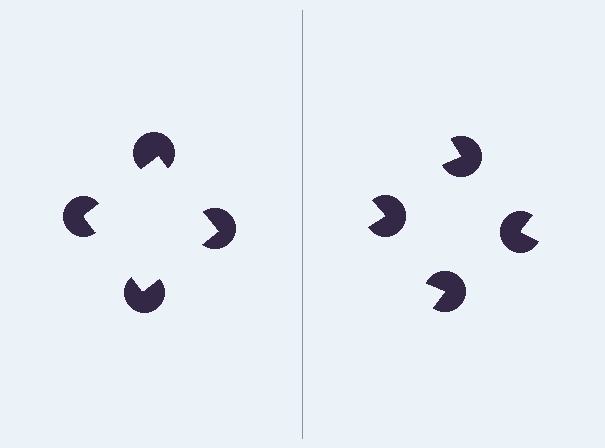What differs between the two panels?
The pac-man discs are positioned identically on both sides; only the wedge orientations differ. On the left they align to a square; on the right they are misaligned.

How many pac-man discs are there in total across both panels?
8 — 4 on each side.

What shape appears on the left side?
An illusory square.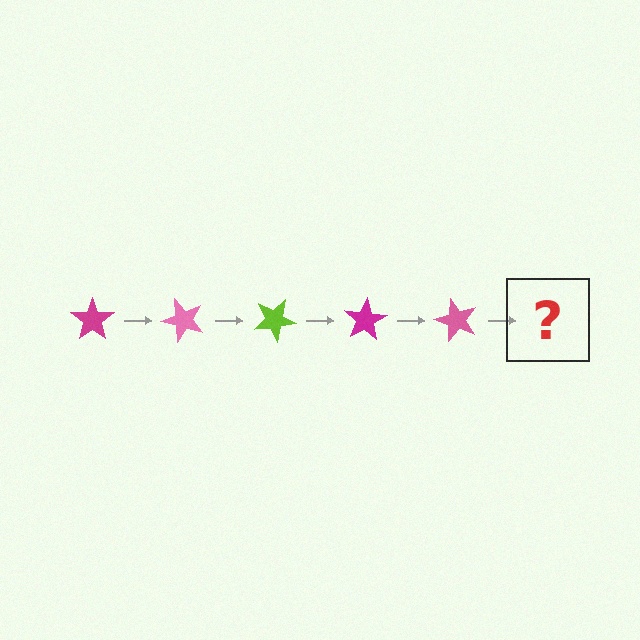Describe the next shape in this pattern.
It should be a lime star, rotated 250 degrees from the start.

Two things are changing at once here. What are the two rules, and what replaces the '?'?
The two rules are that it rotates 50 degrees each step and the color cycles through magenta, pink, and lime. The '?' should be a lime star, rotated 250 degrees from the start.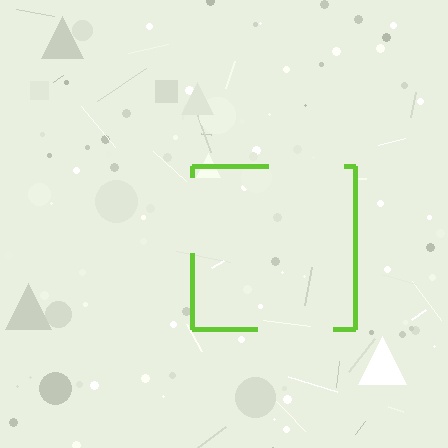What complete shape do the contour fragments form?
The contour fragments form a square.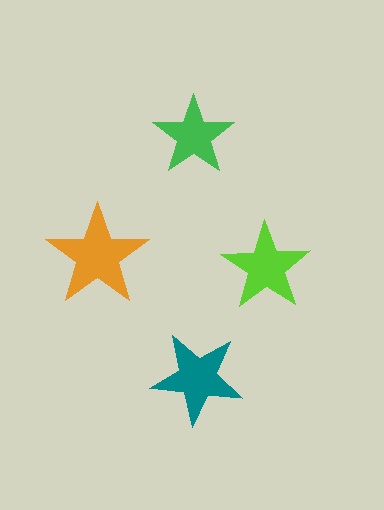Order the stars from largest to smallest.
the orange one, the teal one, the lime one, the green one.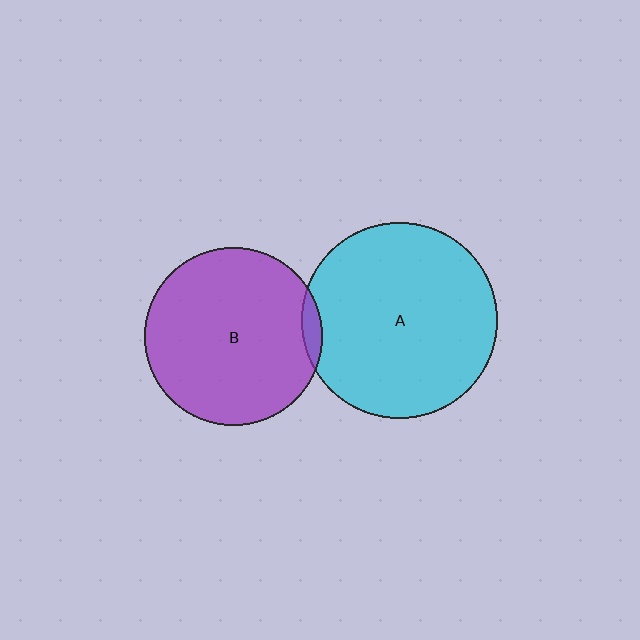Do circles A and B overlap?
Yes.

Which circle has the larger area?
Circle A (cyan).